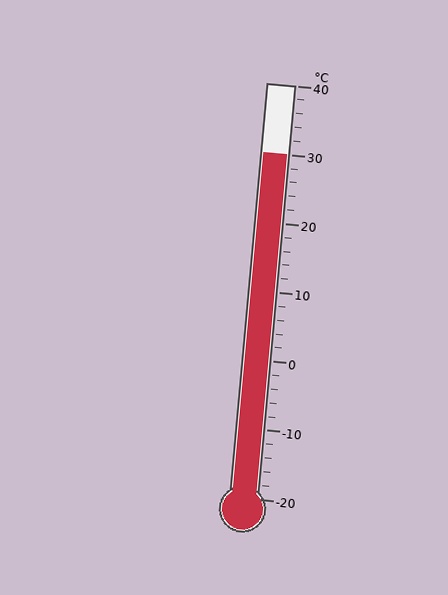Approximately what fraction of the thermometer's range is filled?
The thermometer is filled to approximately 85% of its range.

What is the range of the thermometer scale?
The thermometer scale ranges from -20°C to 40°C.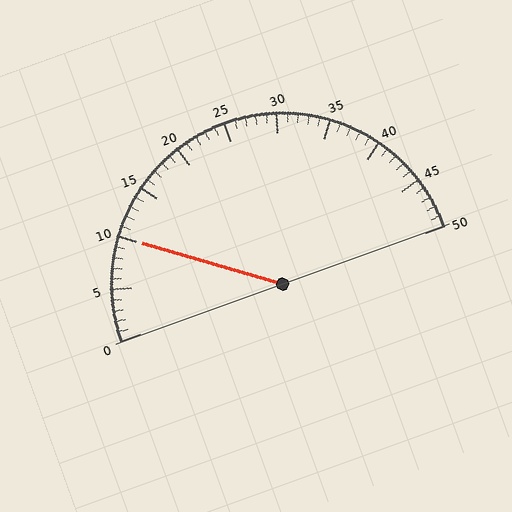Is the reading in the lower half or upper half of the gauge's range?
The reading is in the lower half of the range (0 to 50).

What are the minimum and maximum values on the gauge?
The gauge ranges from 0 to 50.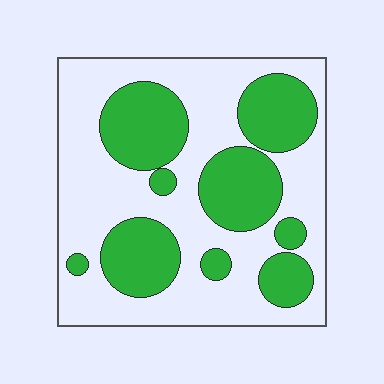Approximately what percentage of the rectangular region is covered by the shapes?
Approximately 40%.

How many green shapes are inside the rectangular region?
9.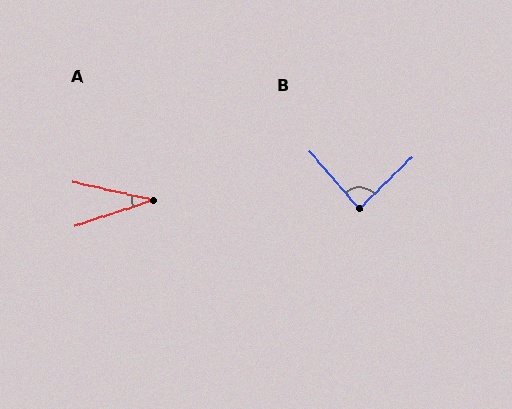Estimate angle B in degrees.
Approximately 86 degrees.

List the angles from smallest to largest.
A (31°), B (86°).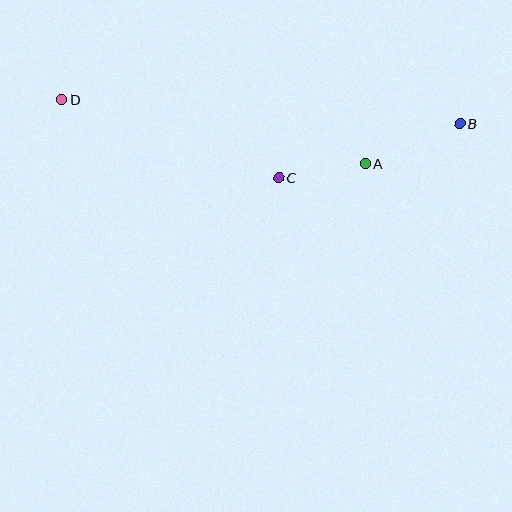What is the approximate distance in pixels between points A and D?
The distance between A and D is approximately 310 pixels.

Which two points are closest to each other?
Points A and C are closest to each other.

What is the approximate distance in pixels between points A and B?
The distance between A and B is approximately 103 pixels.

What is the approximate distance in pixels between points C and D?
The distance between C and D is approximately 230 pixels.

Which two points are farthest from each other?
Points B and D are farthest from each other.